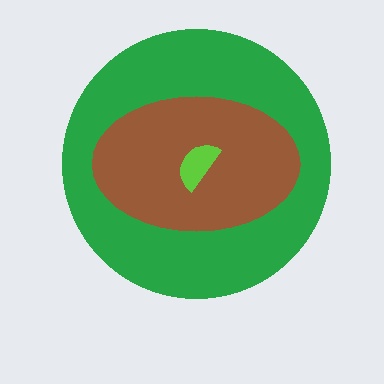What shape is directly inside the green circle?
The brown ellipse.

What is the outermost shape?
The green circle.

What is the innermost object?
The lime semicircle.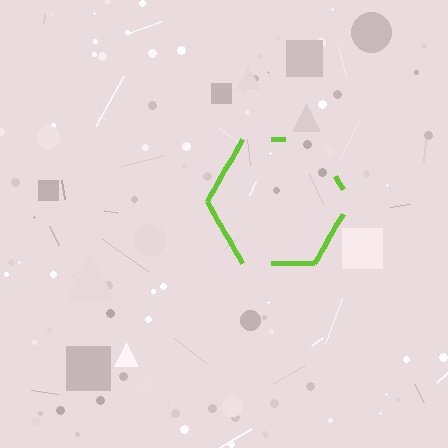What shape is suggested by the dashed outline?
The dashed outline suggests a hexagon.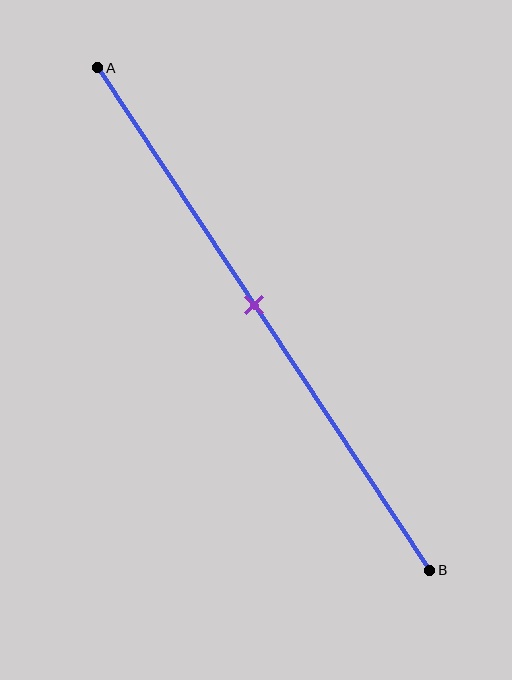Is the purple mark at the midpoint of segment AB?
Yes, the mark is approximately at the midpoint.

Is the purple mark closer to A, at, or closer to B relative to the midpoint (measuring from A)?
The purple mark is approximately at the midpoint of segment AB.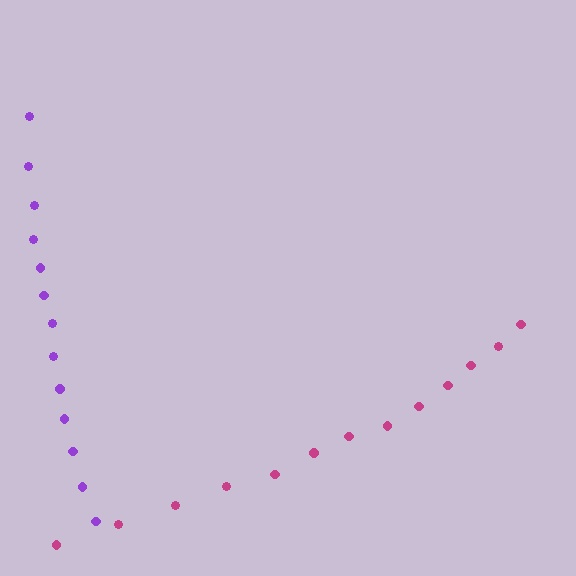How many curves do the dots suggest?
There are 2 distinct paths.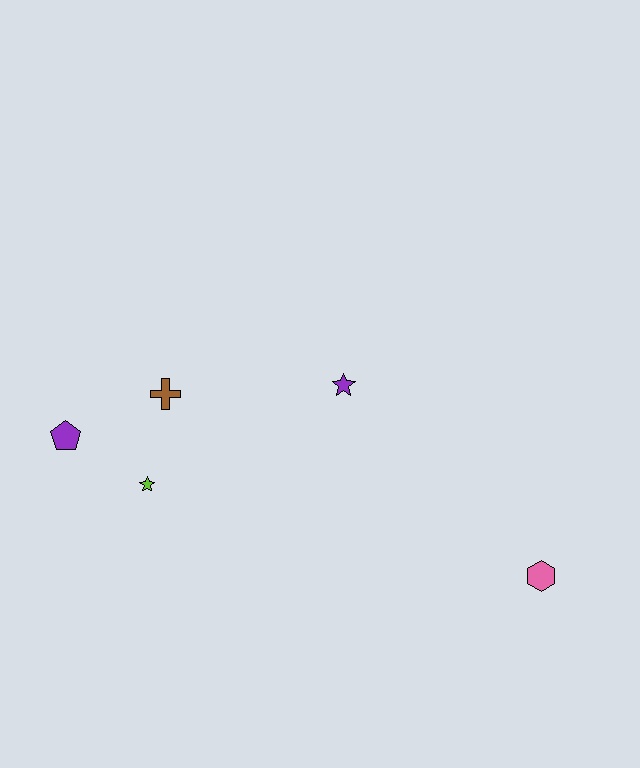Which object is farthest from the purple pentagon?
The pink hexagon is farthest from the purple pentagon.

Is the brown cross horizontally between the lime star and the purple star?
Yes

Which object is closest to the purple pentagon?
The lime star is closest to the purple pentagon.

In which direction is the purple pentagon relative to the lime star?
The purple pentagon is to the left of the lime star.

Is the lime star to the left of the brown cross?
Yes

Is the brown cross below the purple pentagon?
No